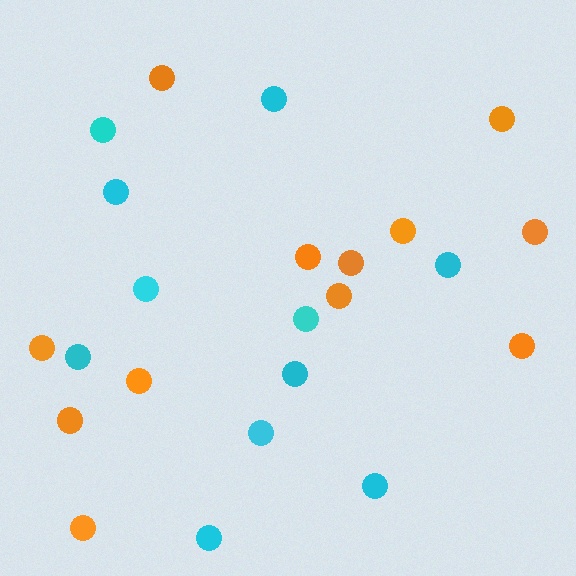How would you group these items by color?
There are 2 groups: one group of orange circles (12) and one group of cyan circles (11).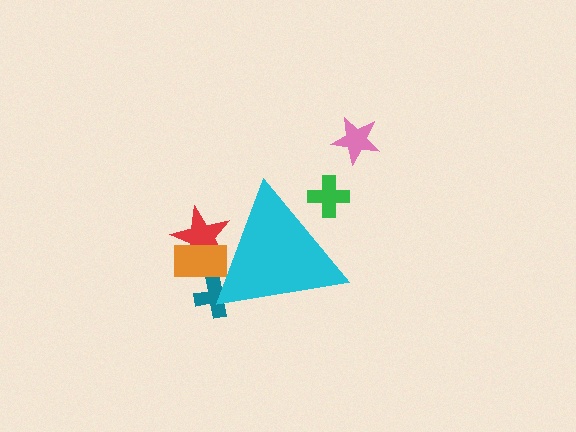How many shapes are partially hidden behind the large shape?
4 shapes are partially hidden.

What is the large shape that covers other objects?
A cyan triangle.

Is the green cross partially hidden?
Yes, the green cross is partially hidden behind the cyan triangle.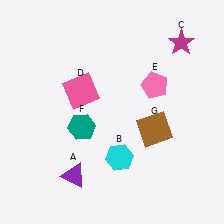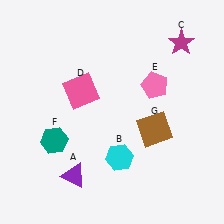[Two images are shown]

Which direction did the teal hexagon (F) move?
The teal hexagon (F) moved left.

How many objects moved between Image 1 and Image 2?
1 object moved between the two images.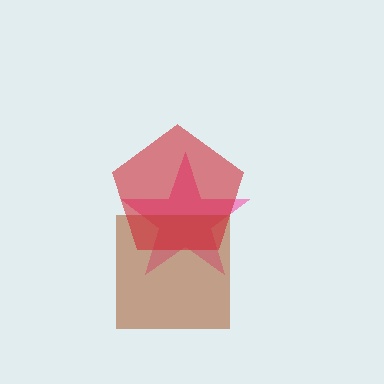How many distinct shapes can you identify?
There are 3 distinct shapes: a pink star, a brown square, a red pentagon.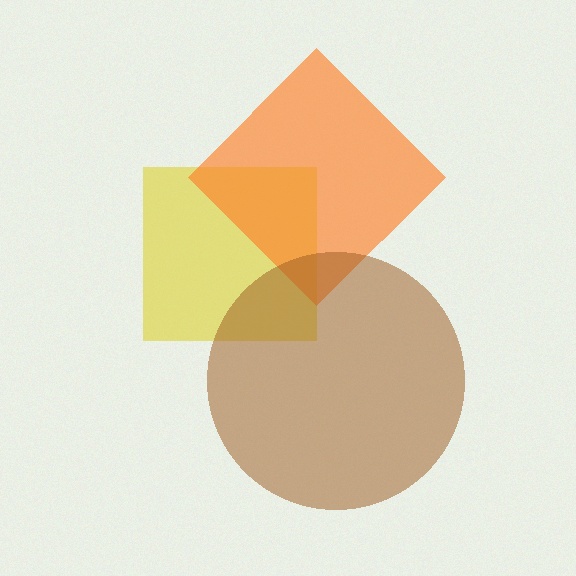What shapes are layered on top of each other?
The layered shapes are: a yellow square, an orange diamond, a brown circle.